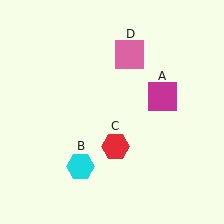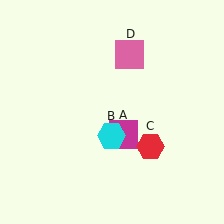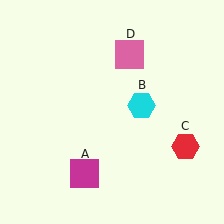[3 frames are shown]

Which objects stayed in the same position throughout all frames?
Pink square (object D) remained stationary.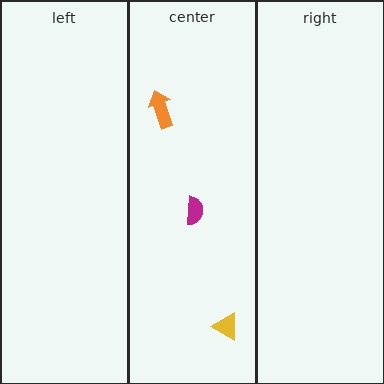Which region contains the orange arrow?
The center region.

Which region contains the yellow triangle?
The center region.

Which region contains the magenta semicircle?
The center region.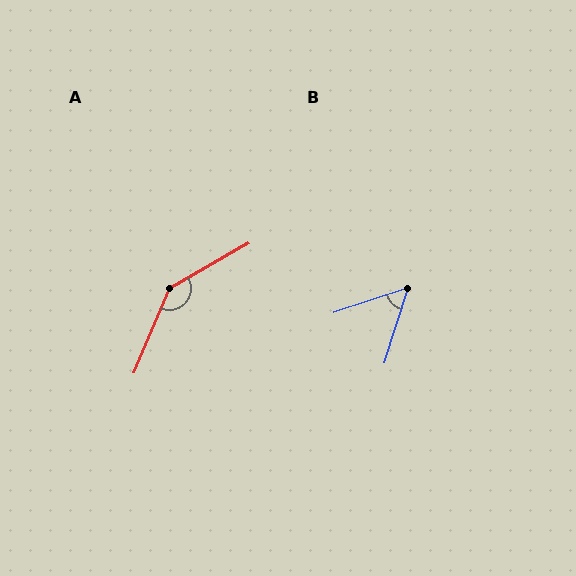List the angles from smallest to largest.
B (54°), A (143°).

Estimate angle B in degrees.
Approximately 54 degrees.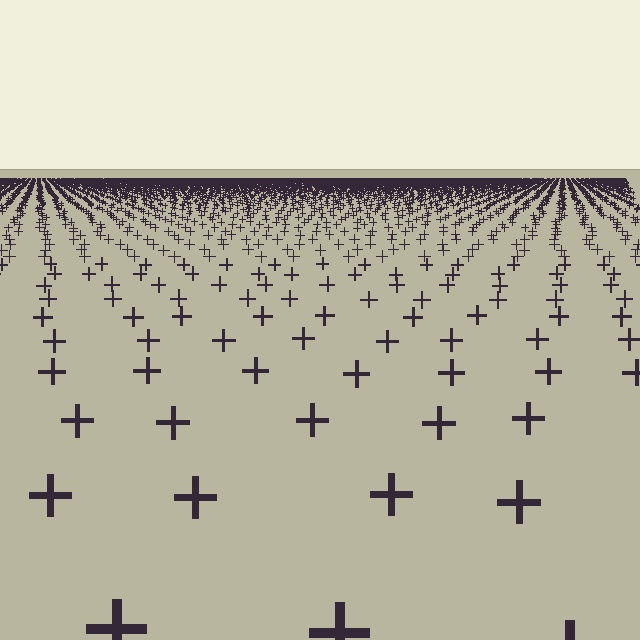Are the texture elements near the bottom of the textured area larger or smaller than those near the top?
Larger. Near the bottom, elements are closer to the viewer and appear at a bigger on-screen size.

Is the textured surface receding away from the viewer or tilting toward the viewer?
The surface is receding away from the viewer. Texture elements get smaller and denser toward the top.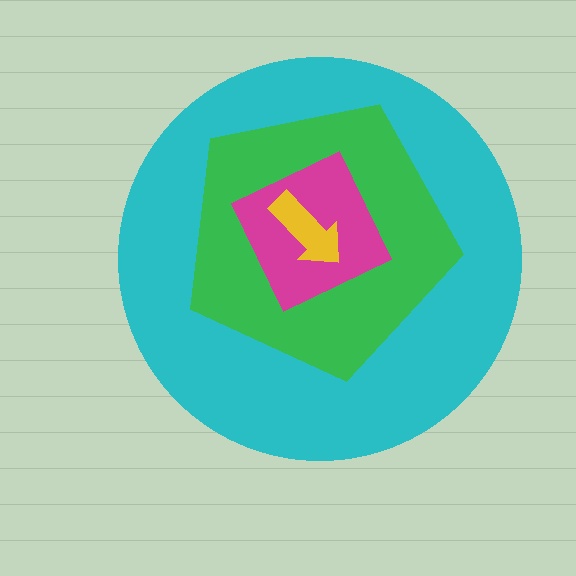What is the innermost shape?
The yellow arrow.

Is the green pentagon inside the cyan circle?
Yes.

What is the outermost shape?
The cyan circle.